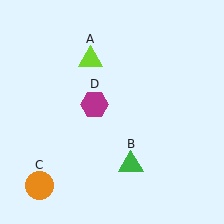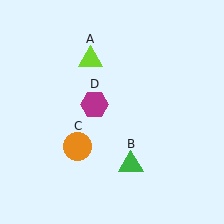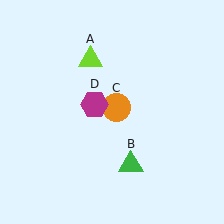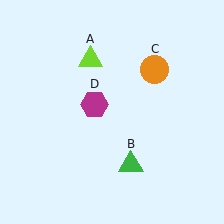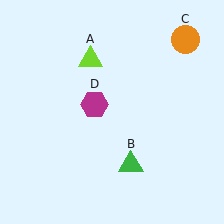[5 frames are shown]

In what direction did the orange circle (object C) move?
The orange circle (object C) moved up and to the right.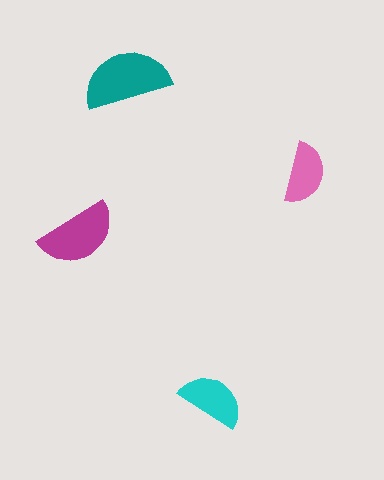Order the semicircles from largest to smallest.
the teal one, the magenta one, the cyan one, the pink one.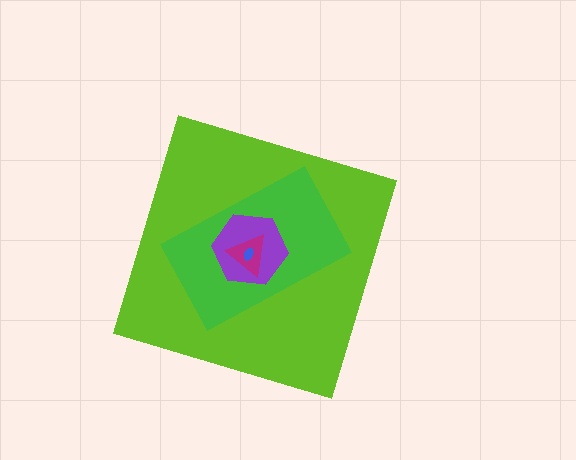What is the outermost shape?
The lime diamond.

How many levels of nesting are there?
5.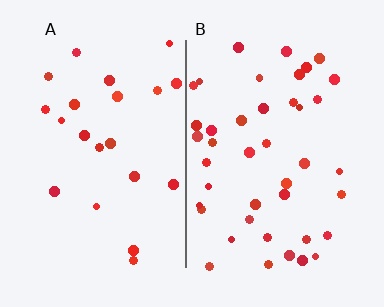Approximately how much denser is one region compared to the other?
Approximately 2.0× — region B over region A.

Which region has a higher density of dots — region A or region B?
B (the right).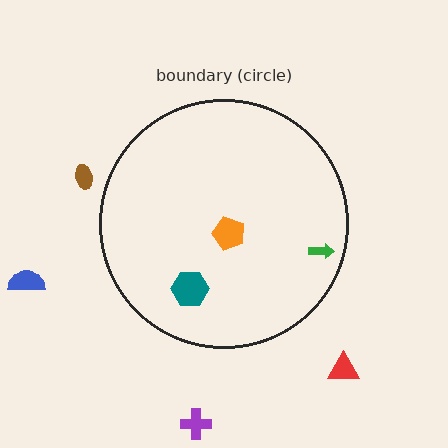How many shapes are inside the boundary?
3 inside, 4 outside.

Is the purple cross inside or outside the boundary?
Outside.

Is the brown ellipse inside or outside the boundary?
Outside.